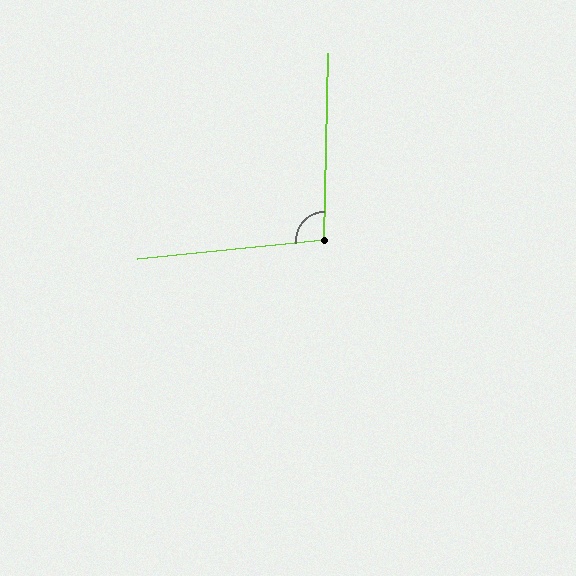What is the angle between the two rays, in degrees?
Approximately 97 degrees.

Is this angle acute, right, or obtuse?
It is obtuse.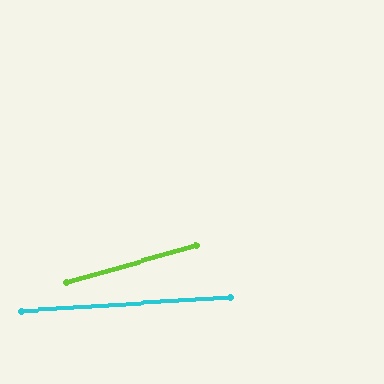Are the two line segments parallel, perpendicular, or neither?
Neither parallel nor perpendicular — they differ by about 13°.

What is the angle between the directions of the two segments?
Approximately 13 degrees.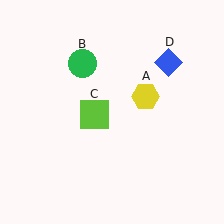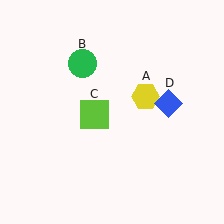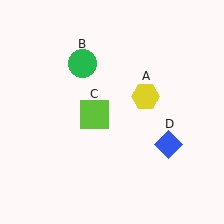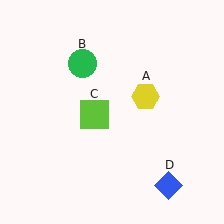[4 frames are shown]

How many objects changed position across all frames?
1 object changed position: blue diamond (object D).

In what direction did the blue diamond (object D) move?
The blue diamond (object D) moved down.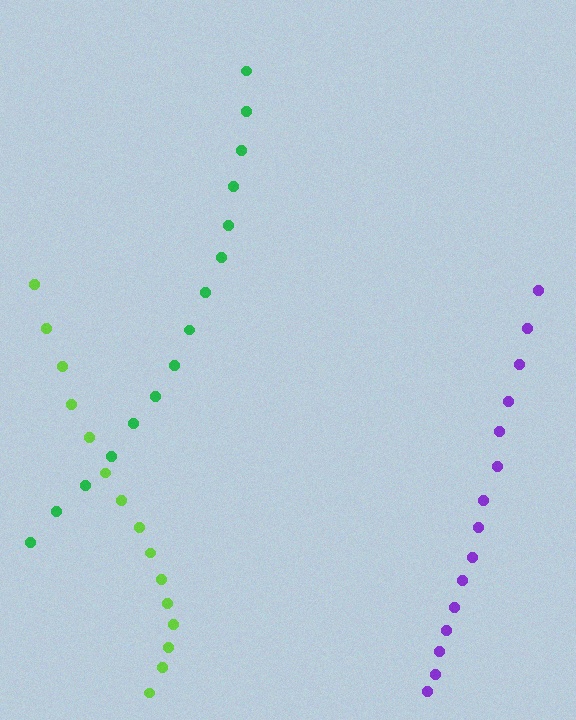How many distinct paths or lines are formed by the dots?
There are 3 distinct paths.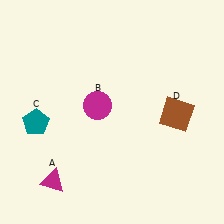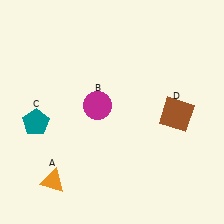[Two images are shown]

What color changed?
The triangle (A) changed from magenta in Image 1 to orange in Image 2.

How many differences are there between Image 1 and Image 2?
There is 1 difference between the two images.